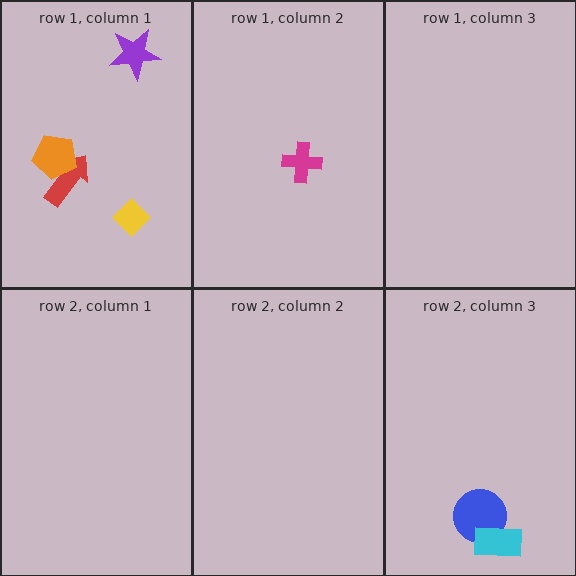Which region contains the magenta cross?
The row 1, column 2 region.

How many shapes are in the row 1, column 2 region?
1.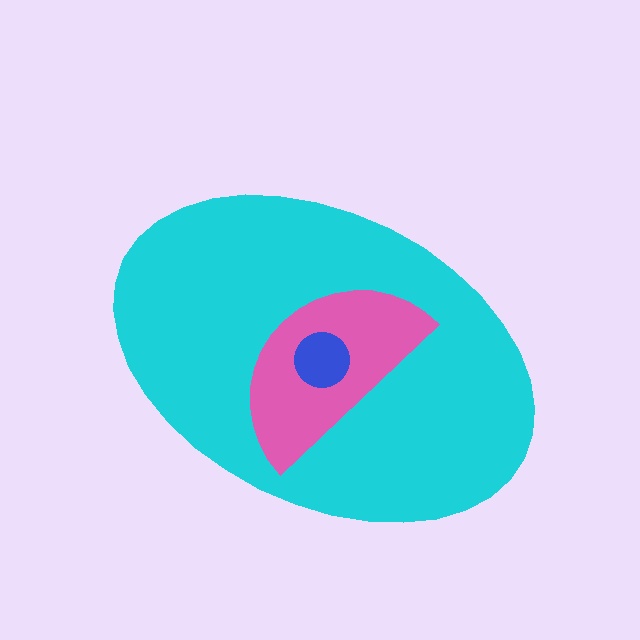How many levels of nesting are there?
3.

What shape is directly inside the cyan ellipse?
The pink semicircle.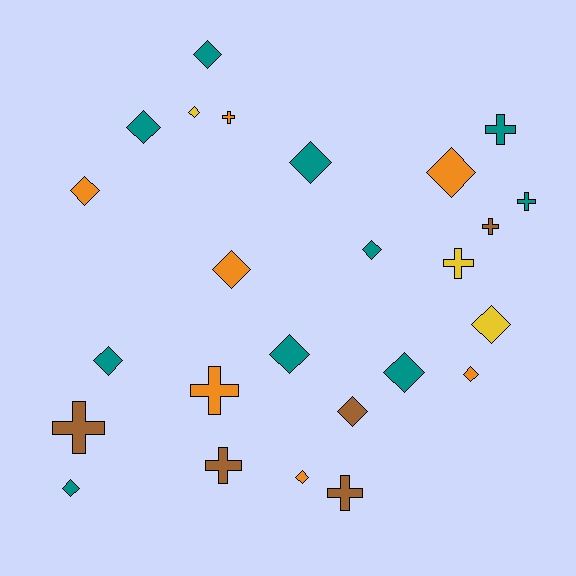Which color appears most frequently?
Teal, with 10 objects.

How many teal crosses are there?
There are 2 teal crosses.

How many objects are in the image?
There are 25 objects.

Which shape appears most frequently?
Diamond, with 16 objects.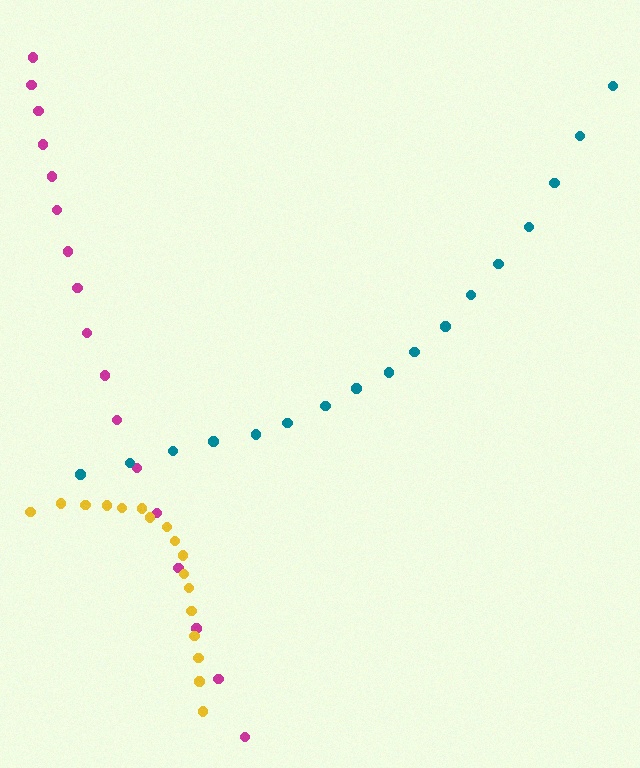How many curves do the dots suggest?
There are 3 distinct paths.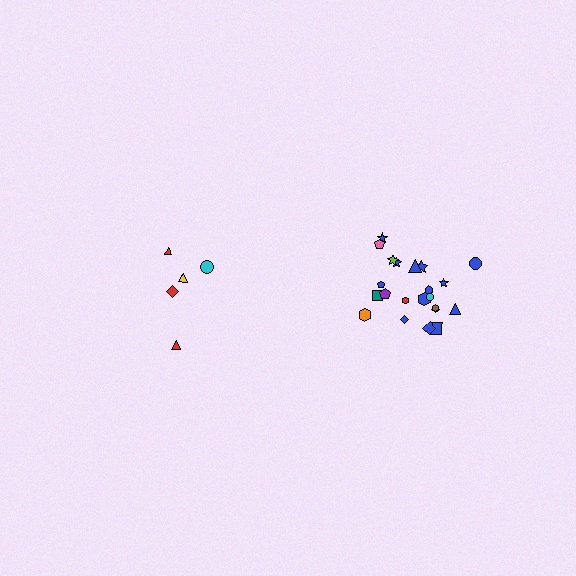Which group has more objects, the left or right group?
The right group.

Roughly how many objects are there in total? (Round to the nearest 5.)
Roughly 25 objects in total.